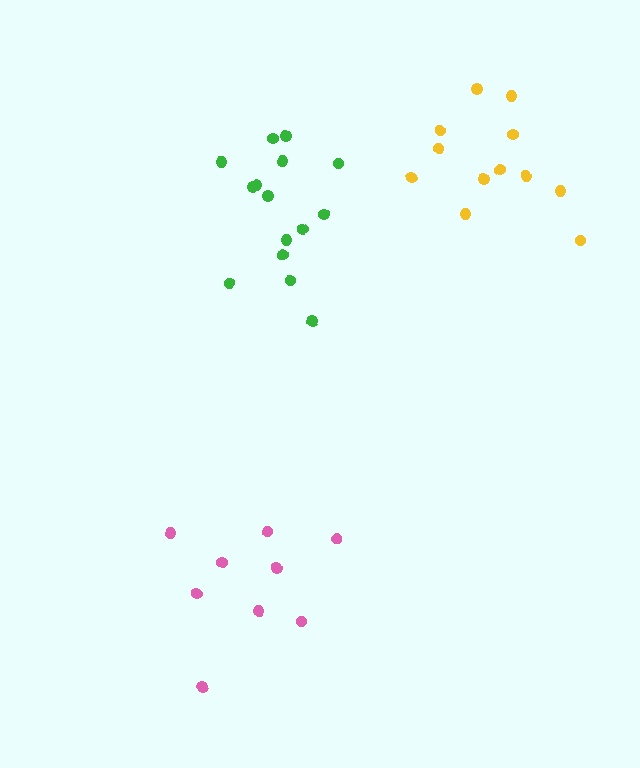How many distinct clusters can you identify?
There are 3 distinct clusters.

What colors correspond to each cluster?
The clusters are colored: pink, green, yellow.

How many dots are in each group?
Group 1: 9 dots, Group 2: 15 dots, Group 3: 12 dots (36 total).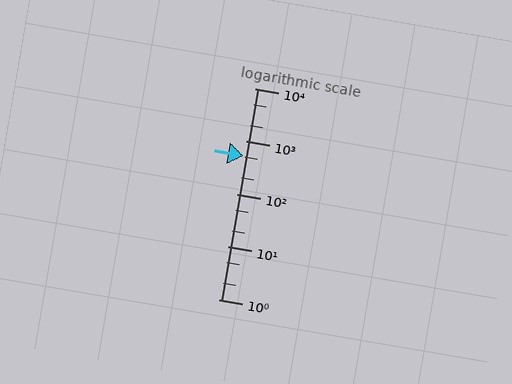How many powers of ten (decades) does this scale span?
The scale spans 4 decades, from 1 to 10000.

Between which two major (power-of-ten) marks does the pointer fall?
The pointer is between 100 and 1000.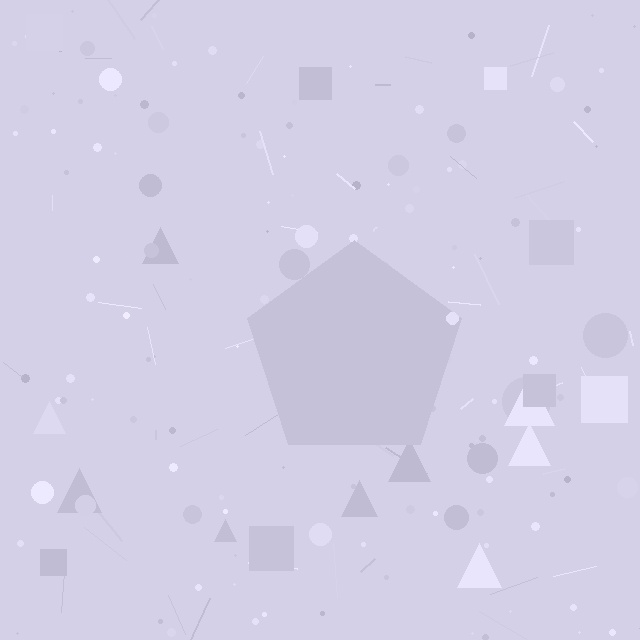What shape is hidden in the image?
A pentagon is hidden in the image.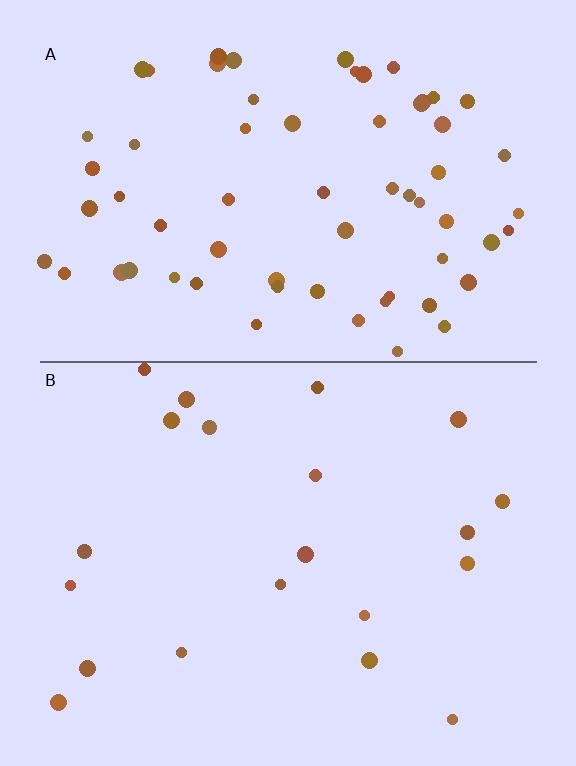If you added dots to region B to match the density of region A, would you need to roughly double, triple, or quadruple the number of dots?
Approximately triple.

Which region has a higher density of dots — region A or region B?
A (the top).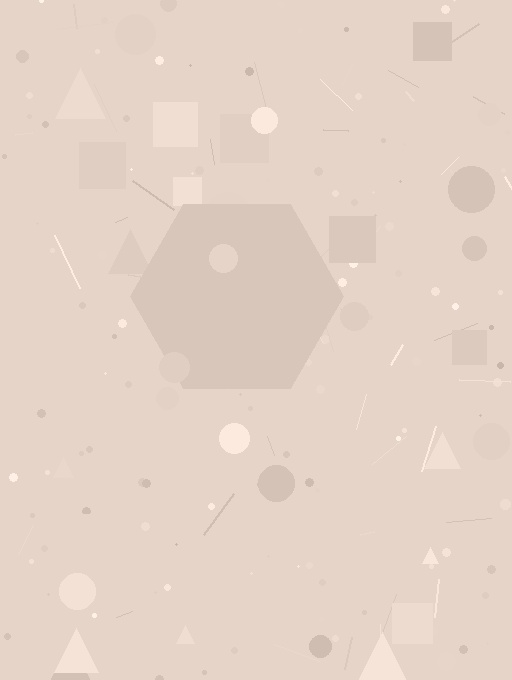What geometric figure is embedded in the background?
A hexagon is embedded in the background.